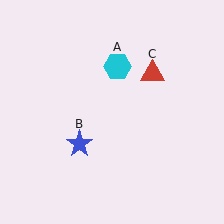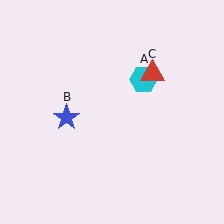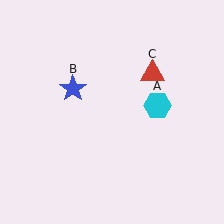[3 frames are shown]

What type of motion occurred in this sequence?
The cyan hexagon (object A), blue star (object B) rotated clockwise around the center of the scene.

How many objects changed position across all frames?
2 objects changed position: cyan hexagon (object A), blue star (object B).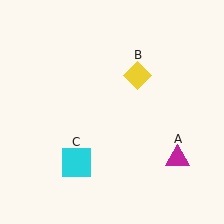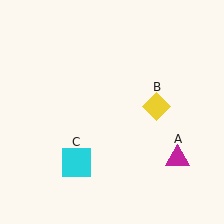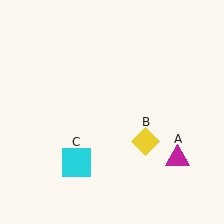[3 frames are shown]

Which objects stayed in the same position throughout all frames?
Magenta triangle (object A) and cyan square (object C) remained stationary.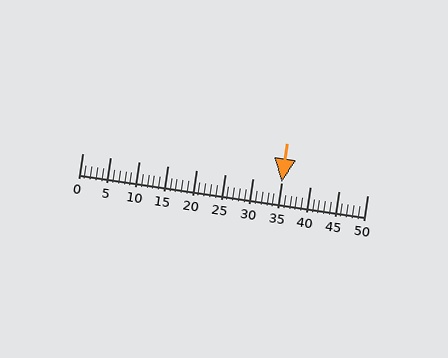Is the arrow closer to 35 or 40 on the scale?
The arrow is closer to 35.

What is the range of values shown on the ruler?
The ruler shows values from 0 to 50.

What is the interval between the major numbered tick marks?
The major tick marks are spaced 5 units apart.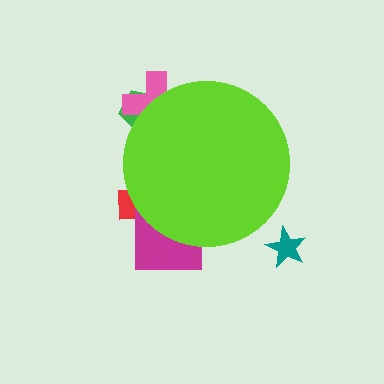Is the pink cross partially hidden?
Yes, the pink cross is partially hidden behind the lime circle.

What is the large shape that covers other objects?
A lime circle.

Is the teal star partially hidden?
No, the teal star is fully visible.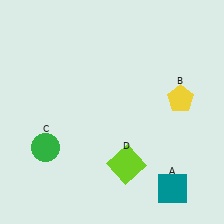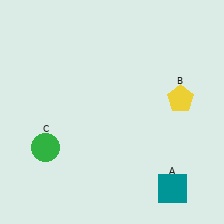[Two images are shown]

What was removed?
The lime square (D) was removed in Image 2.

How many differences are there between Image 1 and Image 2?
There is 1 difference between the two images.